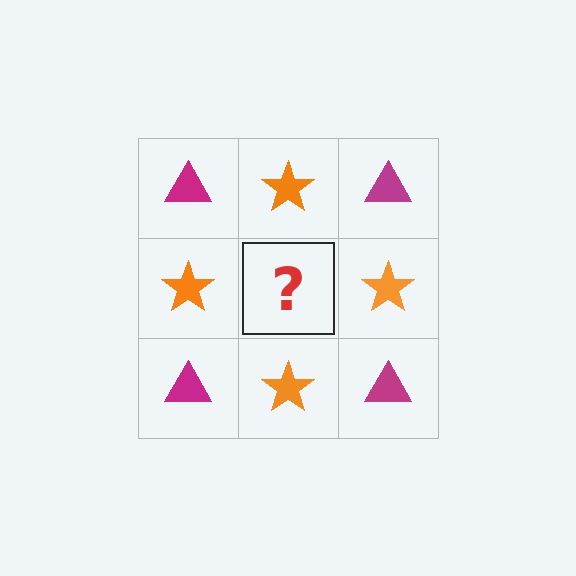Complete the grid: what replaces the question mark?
The question mark should be replaced with a magenta triangle.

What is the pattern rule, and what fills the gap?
The rule is that it alternates magenta triangle and orange star in a checkerboard pattern. The gap should be filled with a magenta triangle.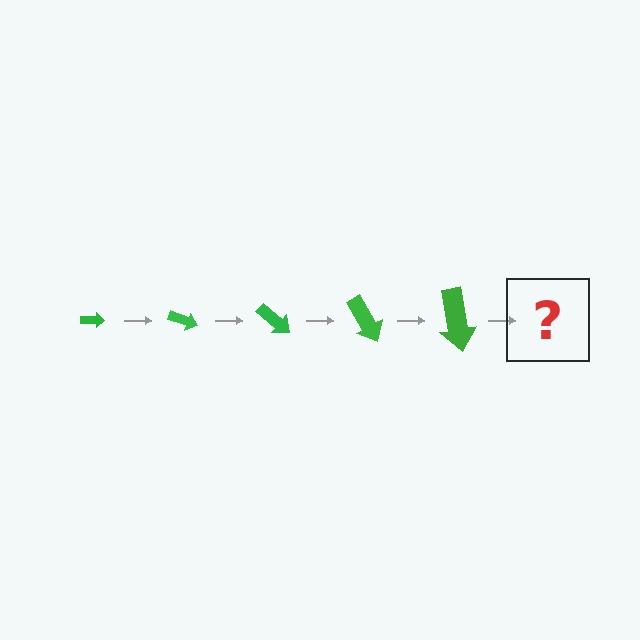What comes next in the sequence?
The next element should be an arrow, larger than the previous one and rotated 100 degrees from the start.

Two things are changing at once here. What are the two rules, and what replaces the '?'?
The two rules are that the arrow grows larger each step and it rotates 20 degrees each step. The '?' should be an arrow, larger than the previous one and rotated 100 degrees from the start.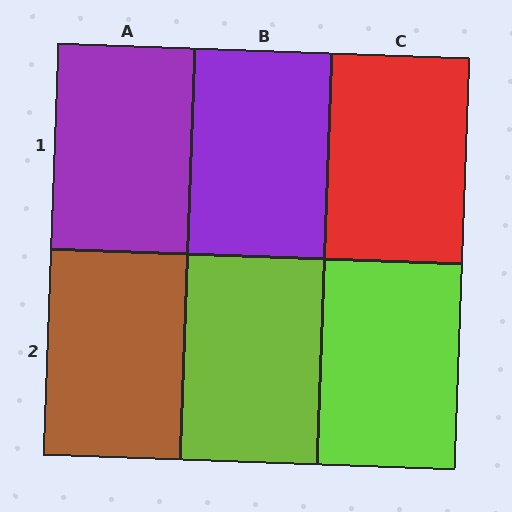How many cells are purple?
2 cells are purple.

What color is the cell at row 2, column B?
Lime.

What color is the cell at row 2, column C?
Lime.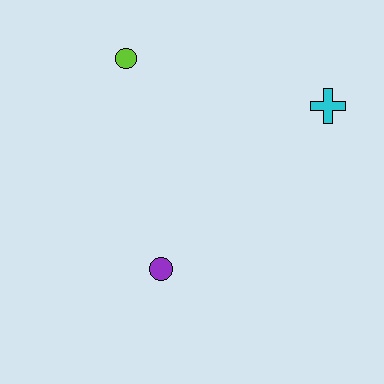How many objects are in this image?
There are 3 objects.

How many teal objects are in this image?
There are no teal objects.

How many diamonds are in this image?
There are no diamonds.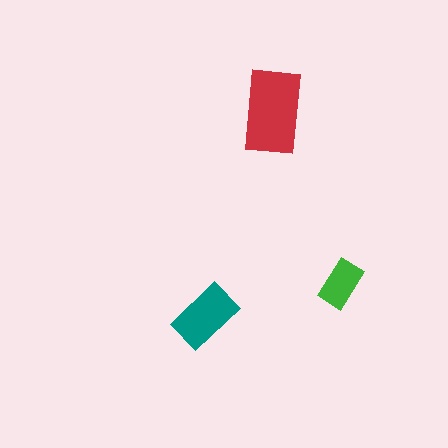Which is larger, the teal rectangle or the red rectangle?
The red one.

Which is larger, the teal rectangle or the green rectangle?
The teal one.